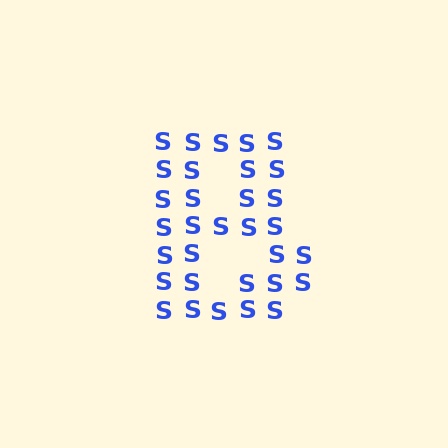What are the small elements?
The small elements are letter S's.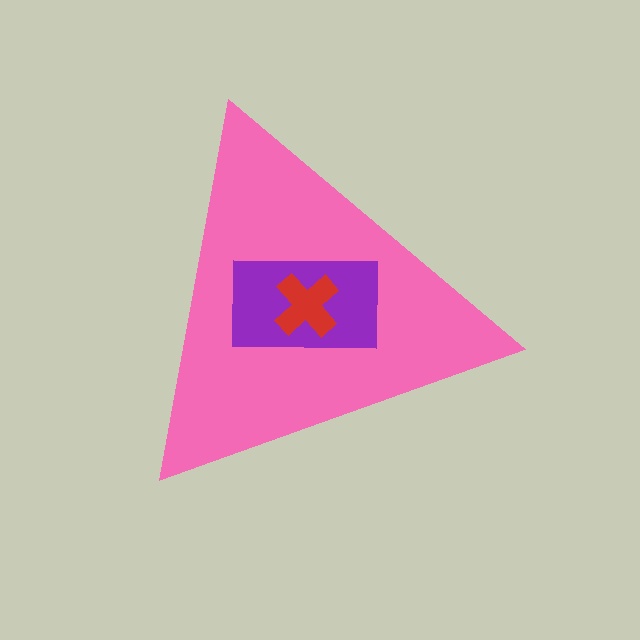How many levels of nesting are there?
3.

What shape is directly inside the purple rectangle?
The red cross.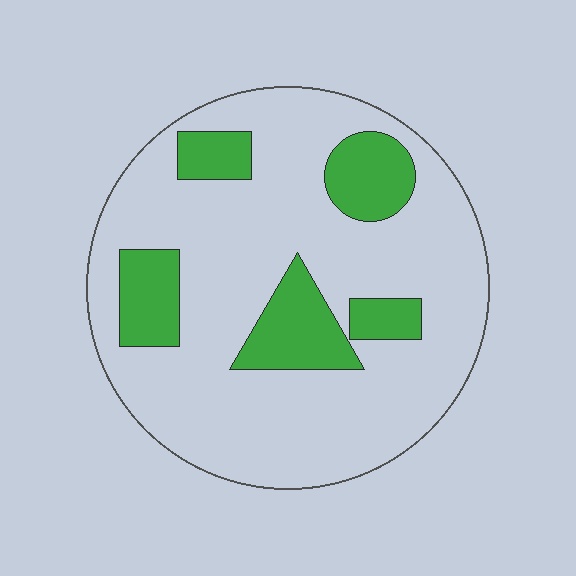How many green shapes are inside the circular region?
5.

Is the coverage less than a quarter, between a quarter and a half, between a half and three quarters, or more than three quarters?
Less than a quarter.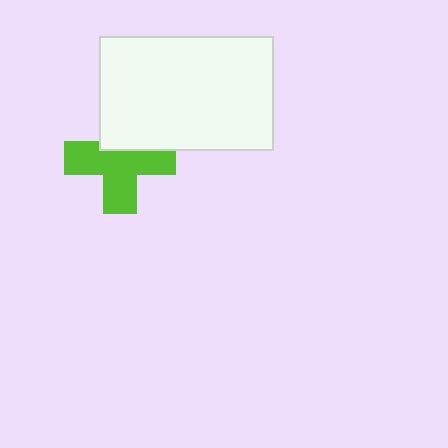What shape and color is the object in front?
The object in front is a white rectangle.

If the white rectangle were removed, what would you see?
You would see the complete lime cross.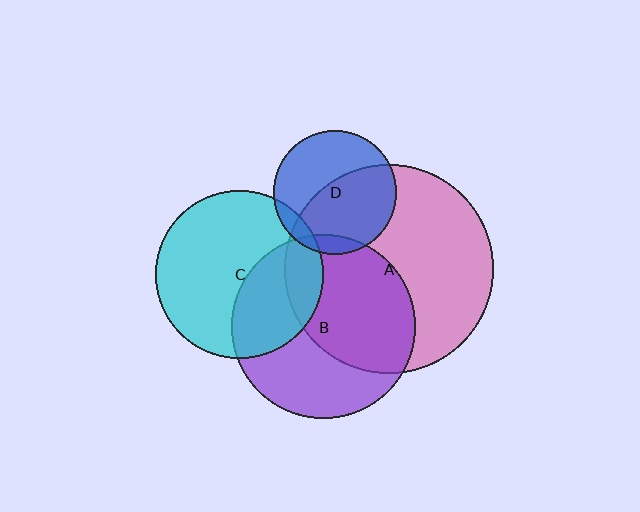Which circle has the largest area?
Circle A (pink).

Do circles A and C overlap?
Yes.